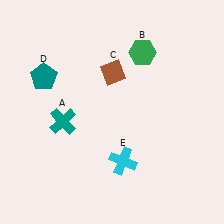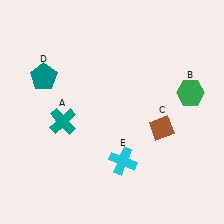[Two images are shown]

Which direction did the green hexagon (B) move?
The green hexagon (B) moved right.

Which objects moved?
The objects that moved are: the green hexagon (B), the brown diamond (C).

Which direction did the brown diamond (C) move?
The brown diamond (C) moved down.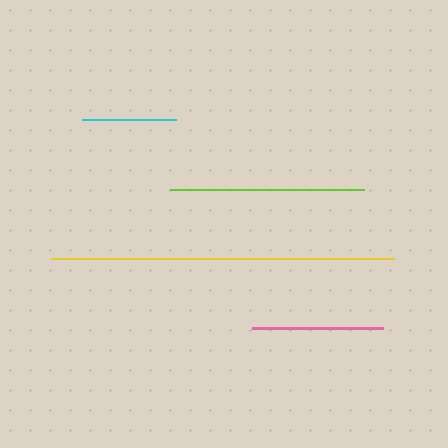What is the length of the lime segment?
The lime segment is approximately 193 pixels long.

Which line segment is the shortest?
The cyan line is the shortest at approximately 94 pixels.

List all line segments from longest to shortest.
From longest to shortest: yellow, lime, pink, cyan.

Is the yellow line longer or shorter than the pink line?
The yellow line is longer than the pink line.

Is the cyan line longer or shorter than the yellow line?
The yellow line is longer than the cyan line.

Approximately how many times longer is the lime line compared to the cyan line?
The lime line is approximately 2.1 times the length of the cyan line.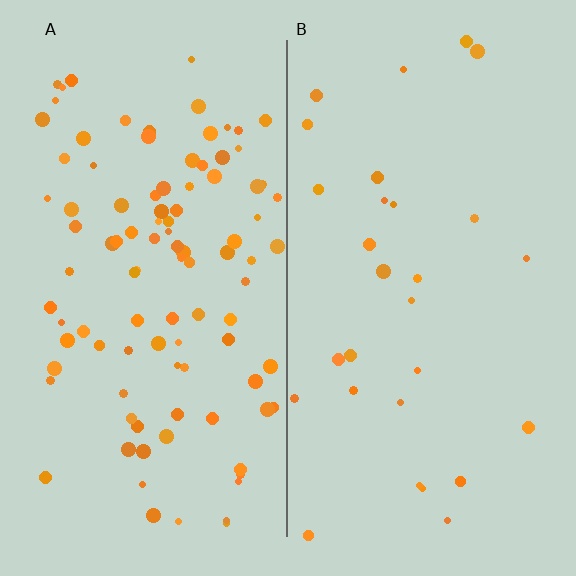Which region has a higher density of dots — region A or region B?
A (the left).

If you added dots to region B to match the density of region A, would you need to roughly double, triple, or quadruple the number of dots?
Approximately quadruple.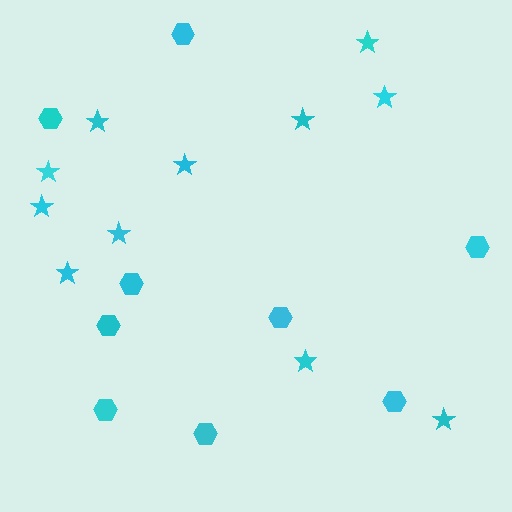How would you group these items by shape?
There are 2 groups: one group of stars (11) and one group of hexagons (9).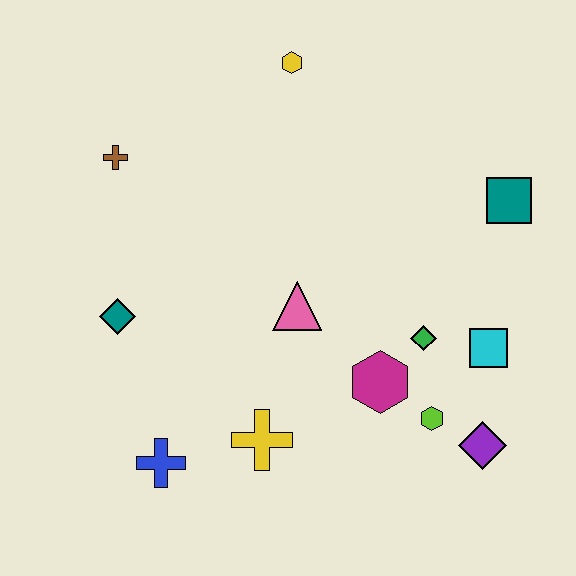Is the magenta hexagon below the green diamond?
Yes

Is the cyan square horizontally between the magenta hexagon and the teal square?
Yes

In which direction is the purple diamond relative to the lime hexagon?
The purple diamond is to the right of the lime hexagon.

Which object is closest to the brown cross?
The teal diamond is closest to the brown cross.